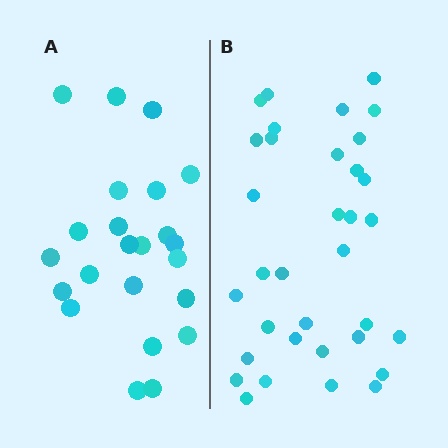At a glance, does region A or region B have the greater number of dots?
Region B (the right region) has more dots.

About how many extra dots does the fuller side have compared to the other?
Region B has roughly 12 or so more dots than region A.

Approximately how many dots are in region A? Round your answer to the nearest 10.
About 20 dots. (The exact count is 23, which rounds to 20.)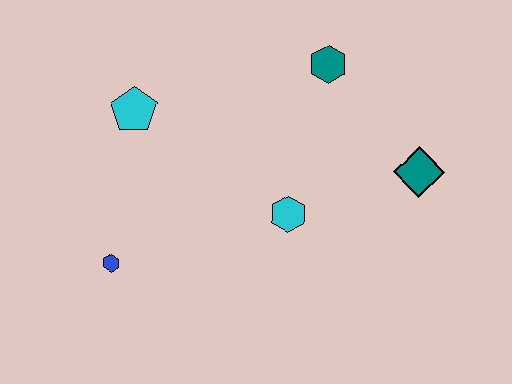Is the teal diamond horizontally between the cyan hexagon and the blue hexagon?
No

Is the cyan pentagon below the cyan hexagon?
No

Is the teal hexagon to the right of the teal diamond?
No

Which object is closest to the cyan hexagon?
The teal diamond is closest to the cyan hexagon.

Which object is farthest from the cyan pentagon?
The teal diamond is farthest from the cyan pentagon.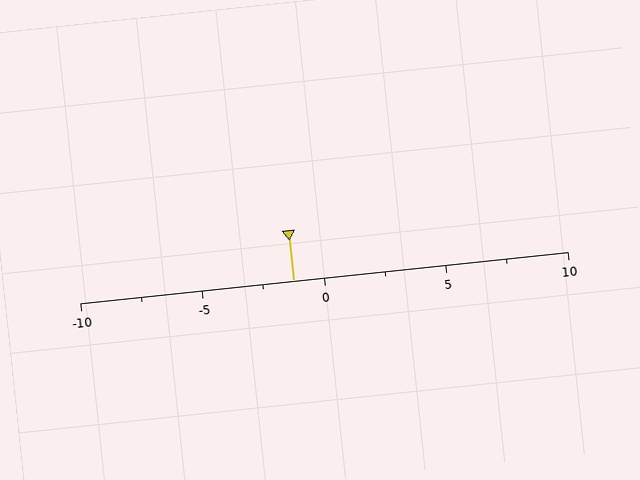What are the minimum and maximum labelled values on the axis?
The axis runs from -10 to 10.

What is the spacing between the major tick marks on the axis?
The major ticks are spaced 5 apart.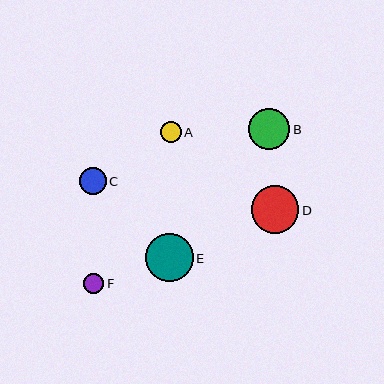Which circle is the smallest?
Circle F is the smallest with a size of approximately 20 pixels.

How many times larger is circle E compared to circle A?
Circle E is approximately 2.3 times the size of circle A.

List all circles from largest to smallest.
From largest to smallest: E, D, B, C, A, F.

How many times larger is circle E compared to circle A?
Circle E is approximately 2.3 times the size of circle A.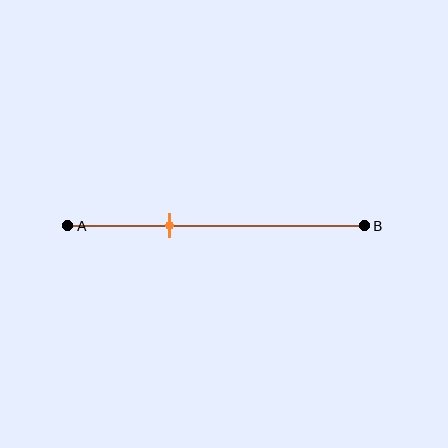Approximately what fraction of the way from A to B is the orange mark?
The orange mark is approximately 35% of the way from A to B.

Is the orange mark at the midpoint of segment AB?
No, the mark is at about 35% from A, not at the 50% midpoint.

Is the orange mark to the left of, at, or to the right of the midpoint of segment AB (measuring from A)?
The orange mark is to the left of the midpoint of segment AB.